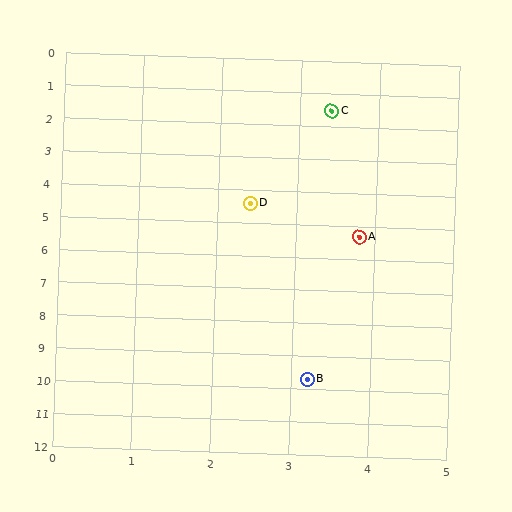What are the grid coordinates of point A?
Point A is at approximately (3.8, 5.3).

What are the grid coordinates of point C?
Point C is at approximately (3.4, 1.5).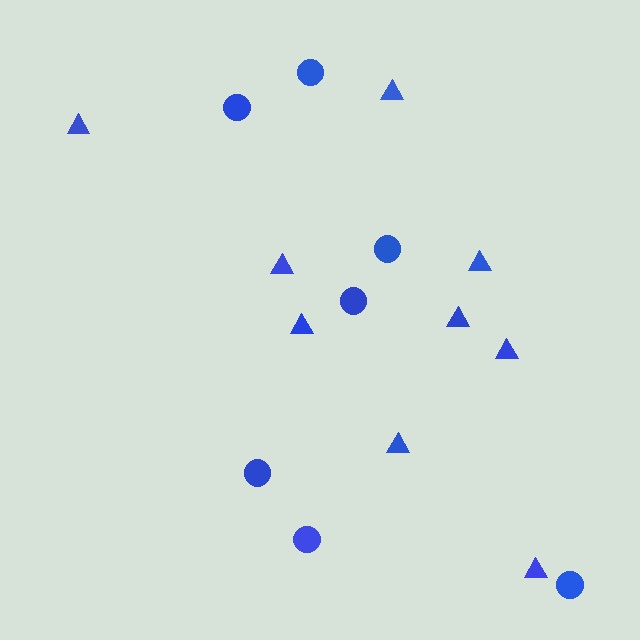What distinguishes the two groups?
There are 2 groups: one group of circles (7) and one group of triangles (9).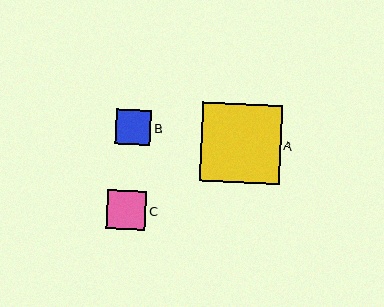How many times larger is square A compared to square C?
Square A is approximately 2.0 times the size of square C.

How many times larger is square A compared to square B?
Square A is approximately 2.2 times the size of square B.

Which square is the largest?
Square A is the largest with a size of approximately 79 pixels.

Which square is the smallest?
Square B is the smallest with a size of approximately 35 pixels.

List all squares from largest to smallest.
From largest to smallest: A, C, B.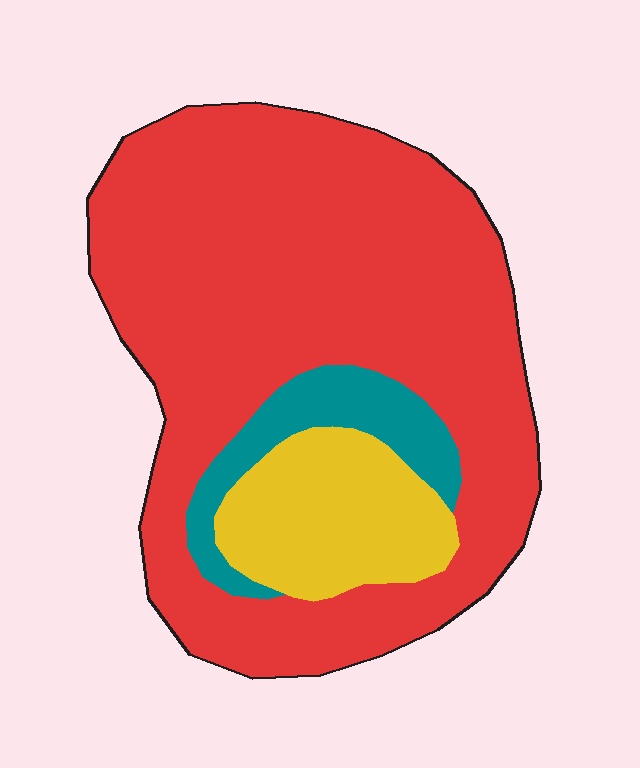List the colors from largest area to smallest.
From largest to smallest: red, yellow, teal.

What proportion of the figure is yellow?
Yellow takes up about one sixth (1/6) of the figure.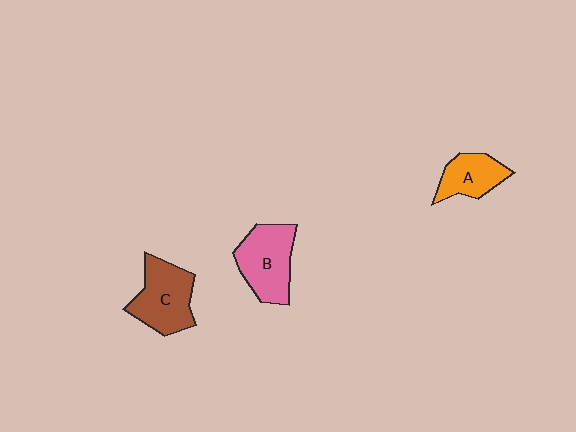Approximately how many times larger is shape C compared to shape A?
Approximately 1.5 times.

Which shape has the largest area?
Shape B (pink).